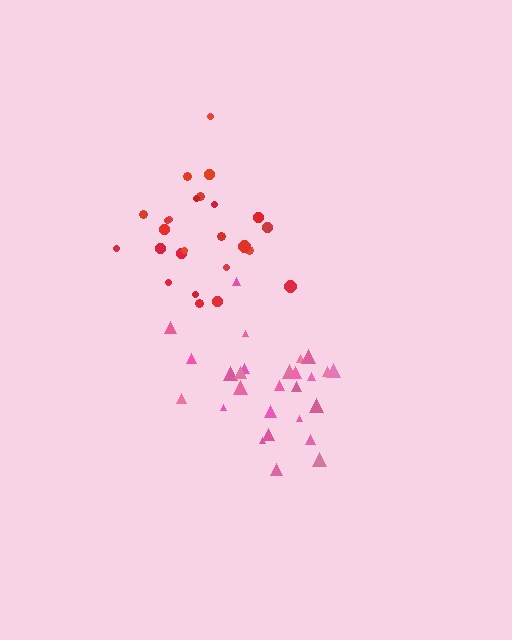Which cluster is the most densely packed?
Pink.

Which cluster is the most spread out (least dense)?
Red.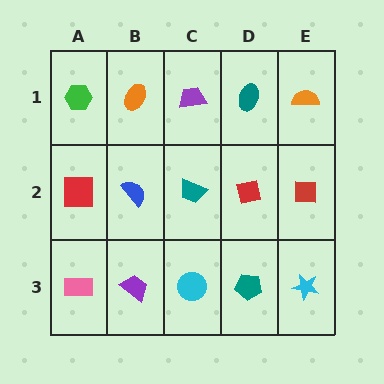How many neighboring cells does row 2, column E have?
3.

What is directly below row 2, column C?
A cyan circle.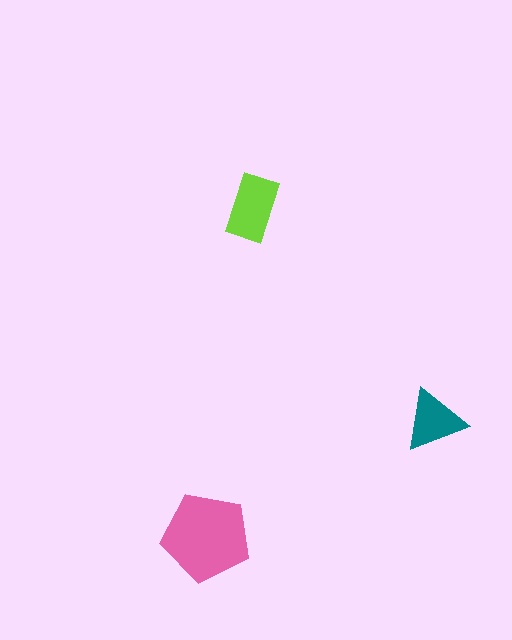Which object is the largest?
The pink pentagon.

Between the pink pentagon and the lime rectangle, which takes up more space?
The pink pentagon.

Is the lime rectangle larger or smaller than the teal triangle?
Larger.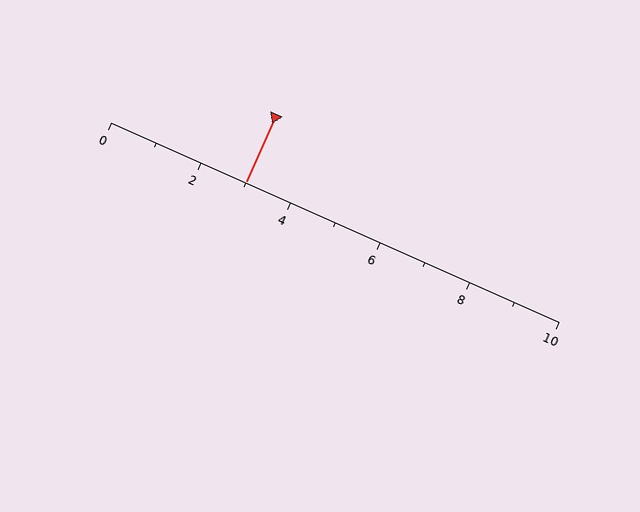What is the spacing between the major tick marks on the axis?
The major ticks are spaced 2 apart.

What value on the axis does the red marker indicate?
The marker indicates approximately 3.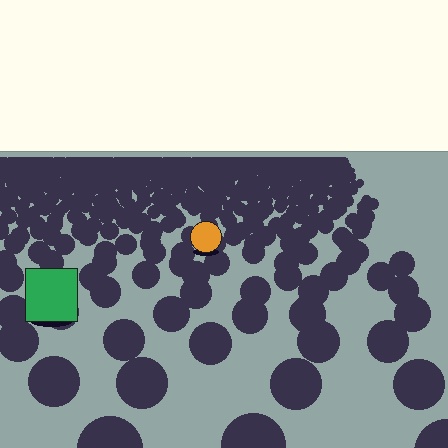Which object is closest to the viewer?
The green square is closest. The texture marks near it are larger and more spread out.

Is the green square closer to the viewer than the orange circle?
Yes. The green square is closer — you can tell from the texture gradient: the ground texture is coarser near it.